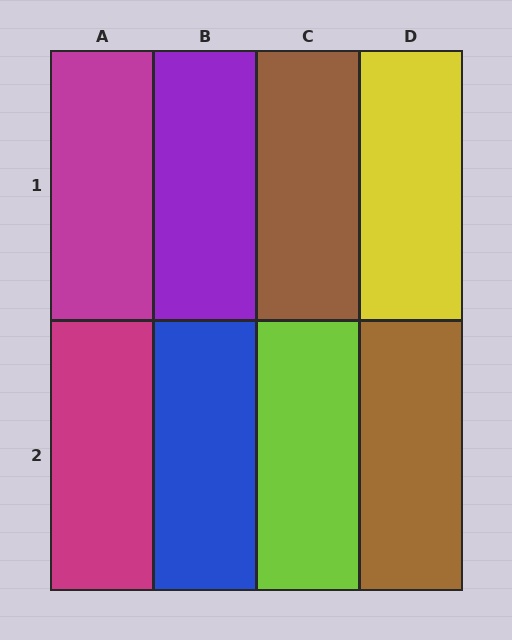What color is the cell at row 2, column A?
Magenta.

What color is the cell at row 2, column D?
Brown.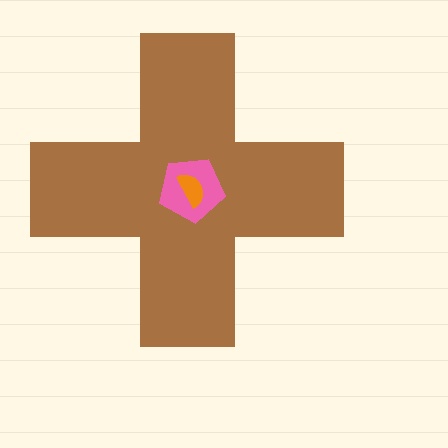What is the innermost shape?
The orange semicircle.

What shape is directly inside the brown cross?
The pink pentagon.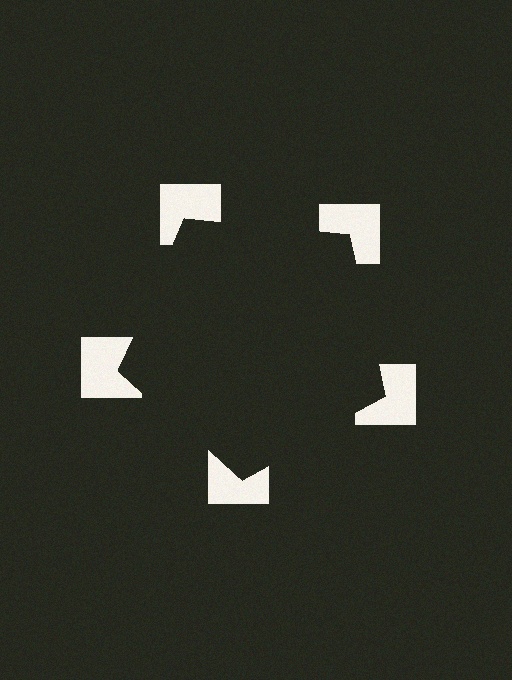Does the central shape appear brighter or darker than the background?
It typically appears slightly darker than the background, even though no actual brightness change is drawn.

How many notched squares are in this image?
There are 5 — one at each vertex of the illusory pentagon.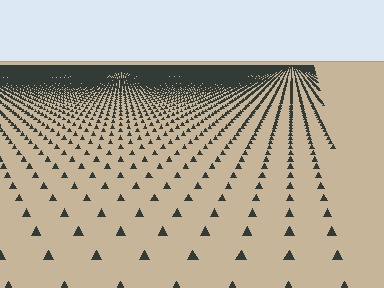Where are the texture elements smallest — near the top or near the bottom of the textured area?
Near the top.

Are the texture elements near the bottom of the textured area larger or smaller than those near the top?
Larger. Near the bottom, elements are closer to the viewer and appear at a bigger on-screen size.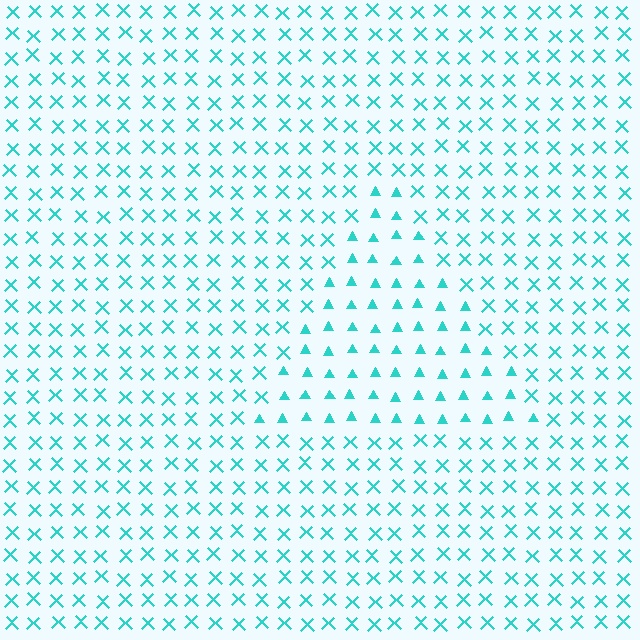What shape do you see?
I see a triangle.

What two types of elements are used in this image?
The image uses triangles inside the triangle region and X marks outside it.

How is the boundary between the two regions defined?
The boundary is defined by a change in element shape: triangles inside vs. X marks outside. All elements share the same color and spacing.